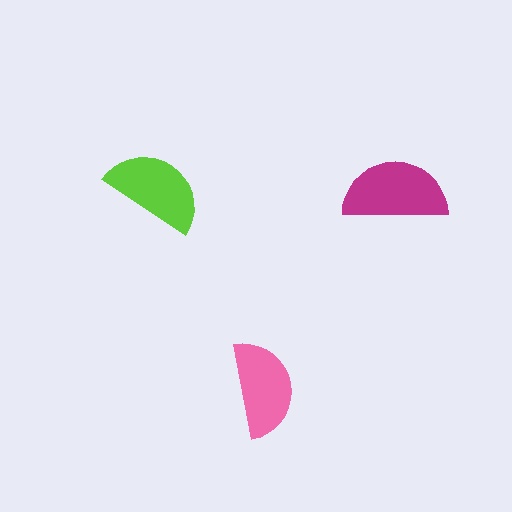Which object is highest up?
The lime semicircle is topmost.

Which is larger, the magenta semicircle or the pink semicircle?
The magenta one.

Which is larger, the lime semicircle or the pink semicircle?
The lime one.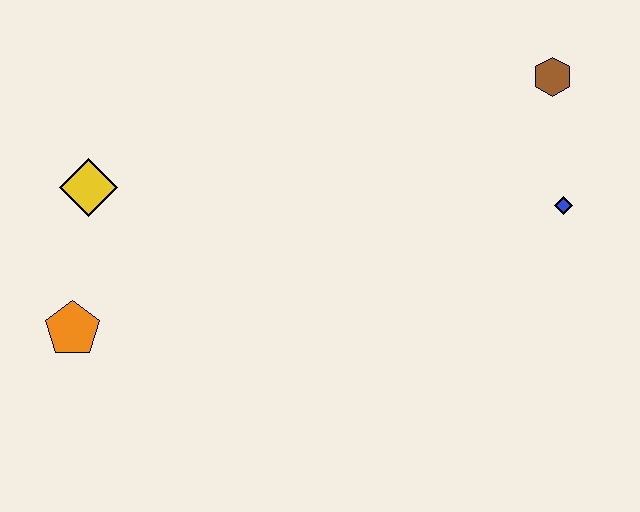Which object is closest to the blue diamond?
The brown hexagon is closest to the blue diamond.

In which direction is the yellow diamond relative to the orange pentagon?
The yellow diamond is above the orange pentagon.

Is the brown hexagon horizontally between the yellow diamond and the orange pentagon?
No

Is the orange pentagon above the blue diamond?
No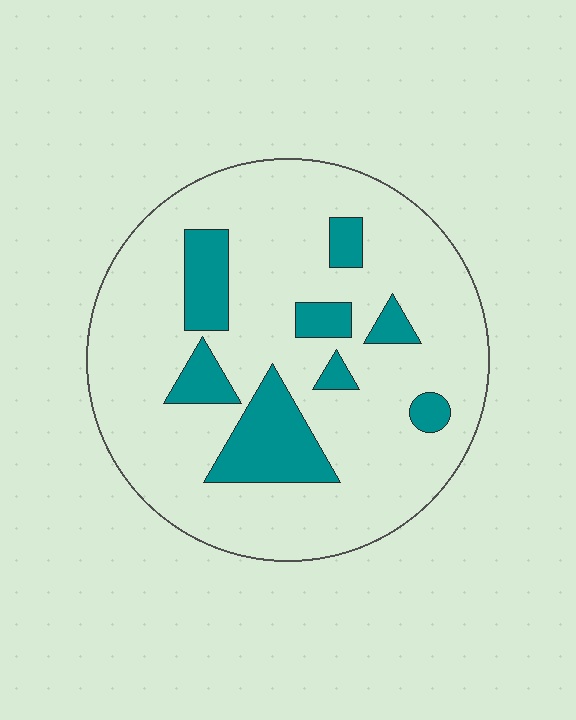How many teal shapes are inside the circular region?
8.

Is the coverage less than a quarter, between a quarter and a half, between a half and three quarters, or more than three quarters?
Less than a quarter.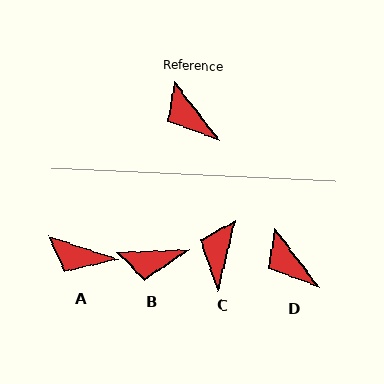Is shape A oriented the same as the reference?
No, it is off by about 34 degrees.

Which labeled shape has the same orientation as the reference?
D.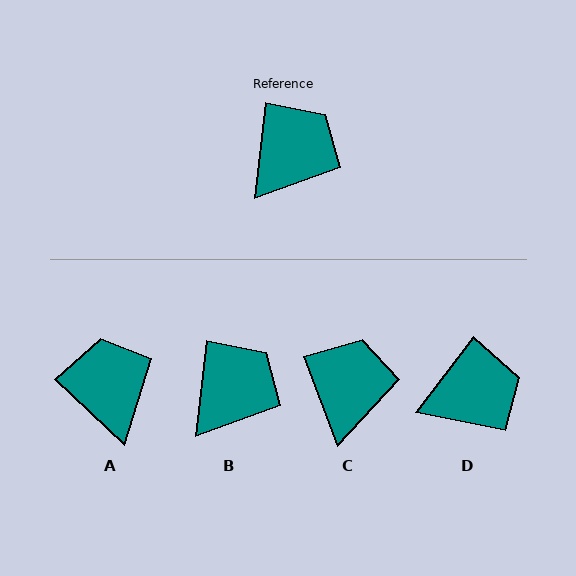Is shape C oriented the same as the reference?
No, it is off by about 27 degrees.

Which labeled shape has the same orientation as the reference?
B.